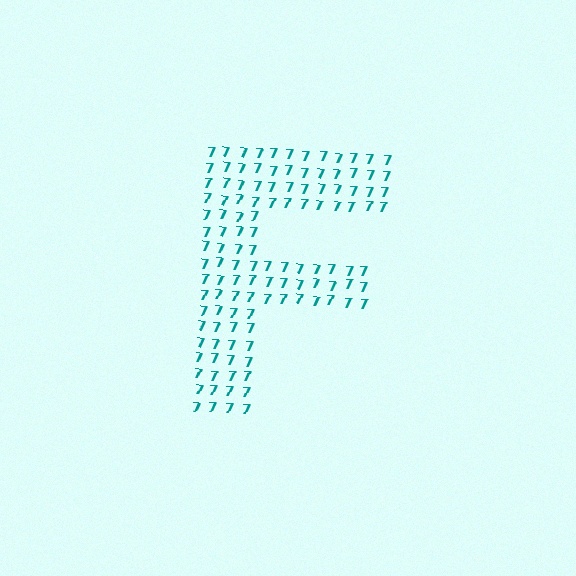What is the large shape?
The large shape is the letter F.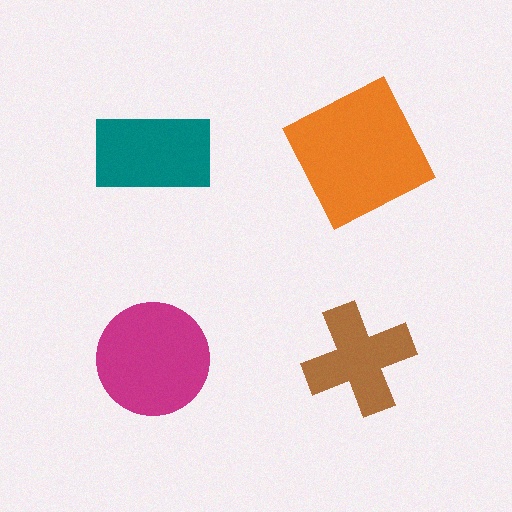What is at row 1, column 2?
An orange square.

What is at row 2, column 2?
A brown cross.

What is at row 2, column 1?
A magenta circle.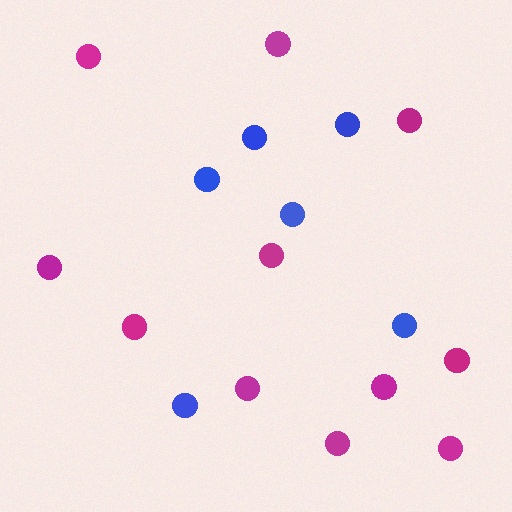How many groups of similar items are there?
There are 2 groups: one group of blue circles (6) and one group of magenta circles (11).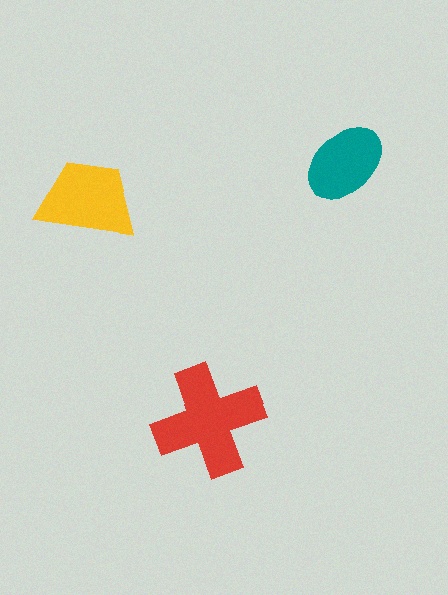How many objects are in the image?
There are 3 objects in the image.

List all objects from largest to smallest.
The red cross, the yellow trapezoid, the teal ellipse.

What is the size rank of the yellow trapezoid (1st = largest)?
2nd.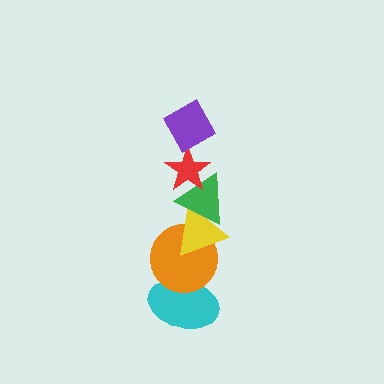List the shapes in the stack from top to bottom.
From top to bottom: the purple diamond, the red star, the green triangle, the yellow triangle, the orange circle, the cyan ellipse.